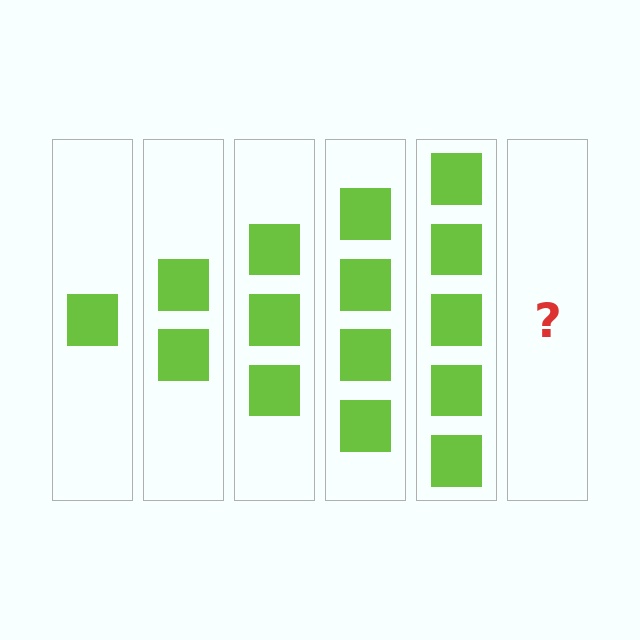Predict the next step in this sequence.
The next step is 6 squares.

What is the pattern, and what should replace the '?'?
The pattern is that each step adds one more square. The '?' should be 6 squares.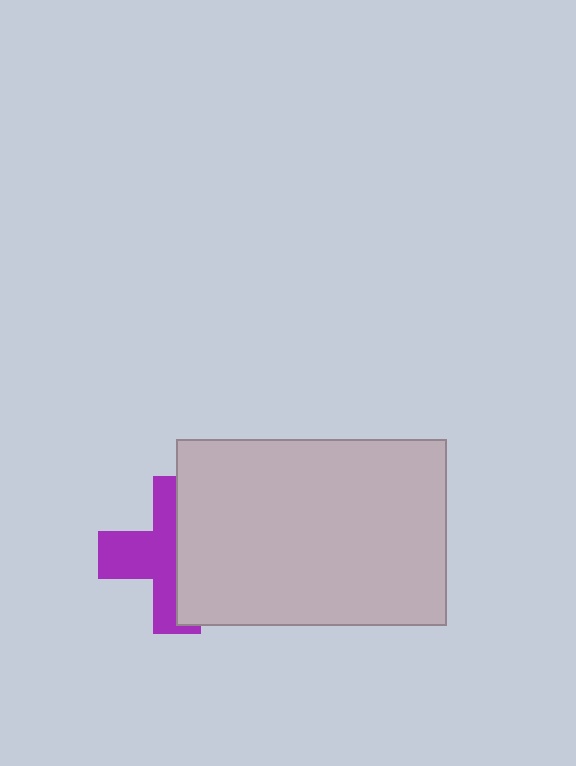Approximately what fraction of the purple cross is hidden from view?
Roughly 50% of the purple cross is hidden behind the light gray rectangle.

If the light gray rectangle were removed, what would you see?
You would see the complete purple cross.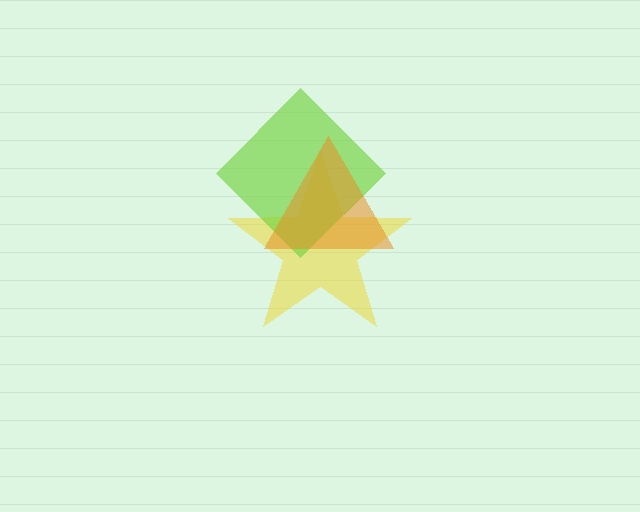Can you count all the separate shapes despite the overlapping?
Yes, there are 3 separate shapes.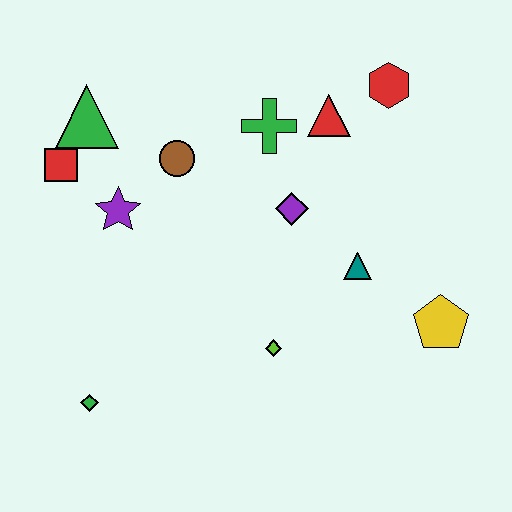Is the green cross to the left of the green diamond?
No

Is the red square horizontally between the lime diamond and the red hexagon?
No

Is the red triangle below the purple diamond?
No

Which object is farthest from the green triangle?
The yellow pentagon is farthest from the green triangle.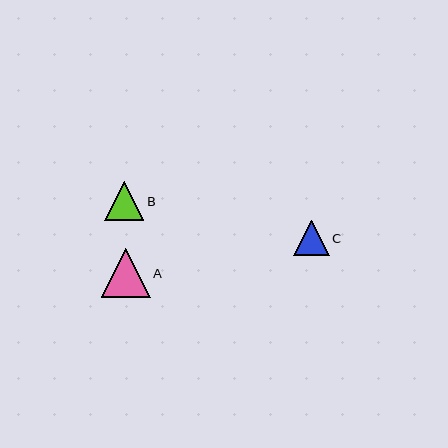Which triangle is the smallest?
Triangle C is the smallest with a size of approximately 36 pixels.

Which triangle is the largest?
Triangle A is the largest with a size of approximately 49 pixels.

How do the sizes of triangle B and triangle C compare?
Triangle B and triangle C are approximately the same size.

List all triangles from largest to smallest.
From largest to smallest: A, B, C.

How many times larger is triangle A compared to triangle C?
Triangle A is approximately 1.4 times the size of triangle C.